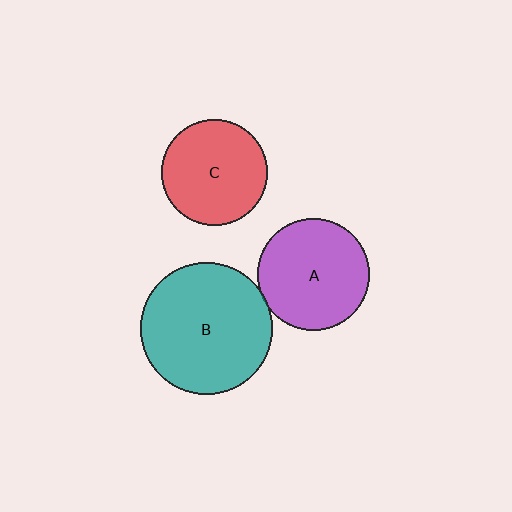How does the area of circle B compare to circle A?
Approximately 1.4 times.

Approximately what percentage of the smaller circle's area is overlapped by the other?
Approximately 5%.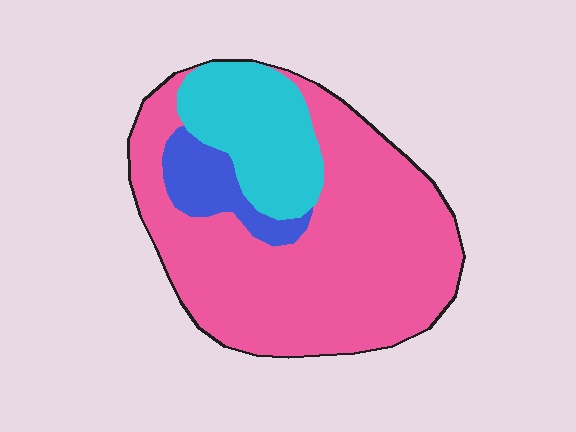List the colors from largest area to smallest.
From largest to smallest: pink, cyan, blue.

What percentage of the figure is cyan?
Cyan takes up about one fifth (1/5) of the figure.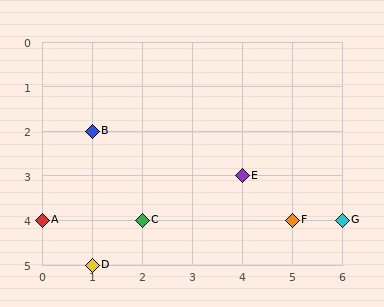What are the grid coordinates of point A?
Point A is at grid coordinates (0, 4).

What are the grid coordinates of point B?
Point B is at grid coordinates (1, 2).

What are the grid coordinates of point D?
Point D is at grid coordinates (1, 5).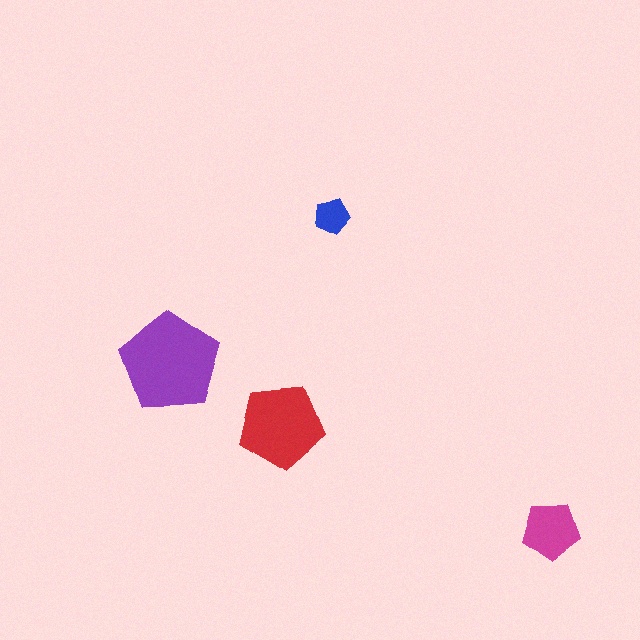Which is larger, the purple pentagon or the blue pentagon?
The purple one.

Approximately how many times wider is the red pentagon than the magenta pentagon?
About 1.5 times wider.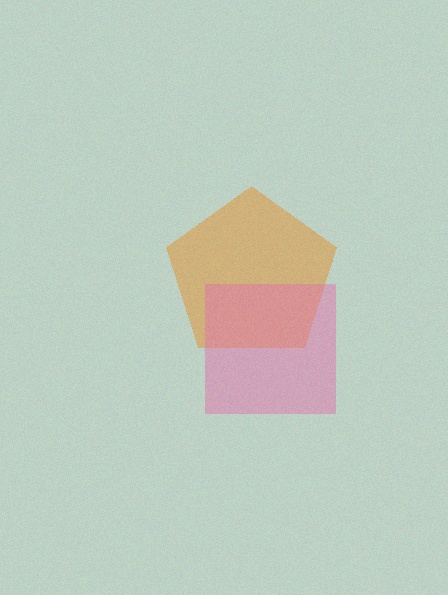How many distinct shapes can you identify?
There are 2 distinct shapes: an orange pentagon, a pink square.